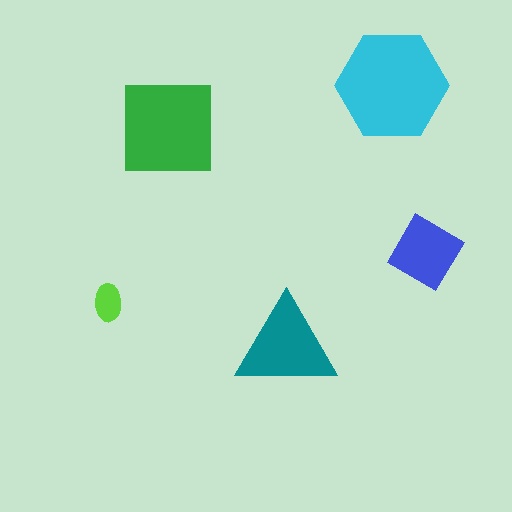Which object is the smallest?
The lime ellipse.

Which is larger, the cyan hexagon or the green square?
The cyan hexagon.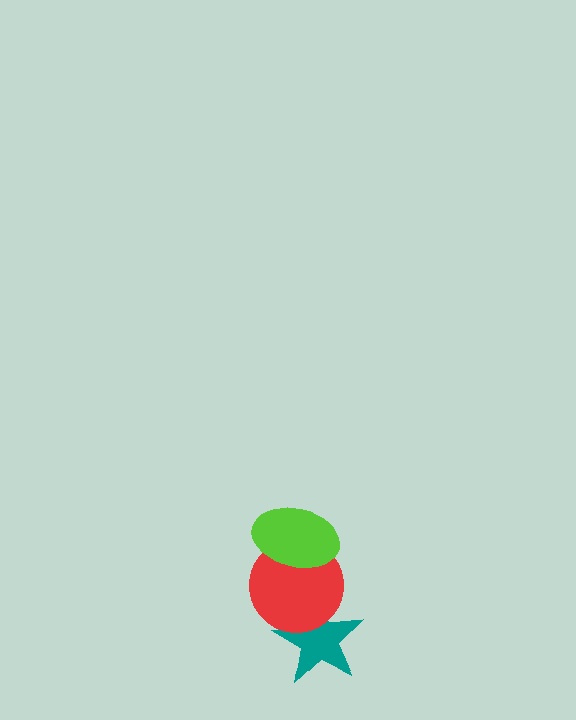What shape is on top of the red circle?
The lime ellipse is on top of the red circle.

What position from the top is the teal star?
The teal star is 3rd from the top.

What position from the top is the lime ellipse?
The lime ellipse is 1st from the top.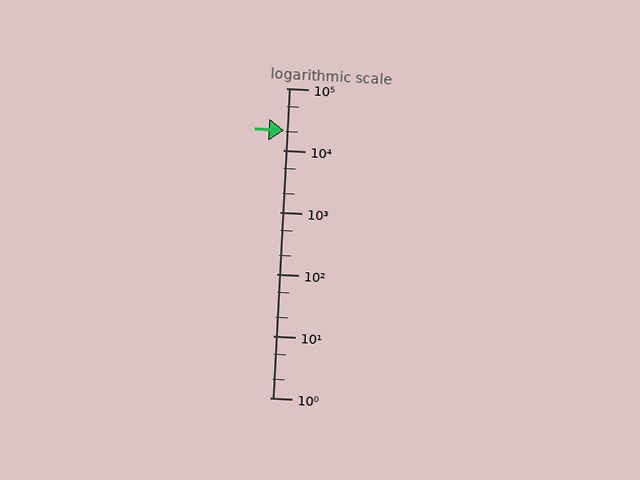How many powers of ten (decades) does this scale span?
The scale spans 5 decades, from 1 to 100000.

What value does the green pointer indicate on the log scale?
The pointer indicates approximately 21000.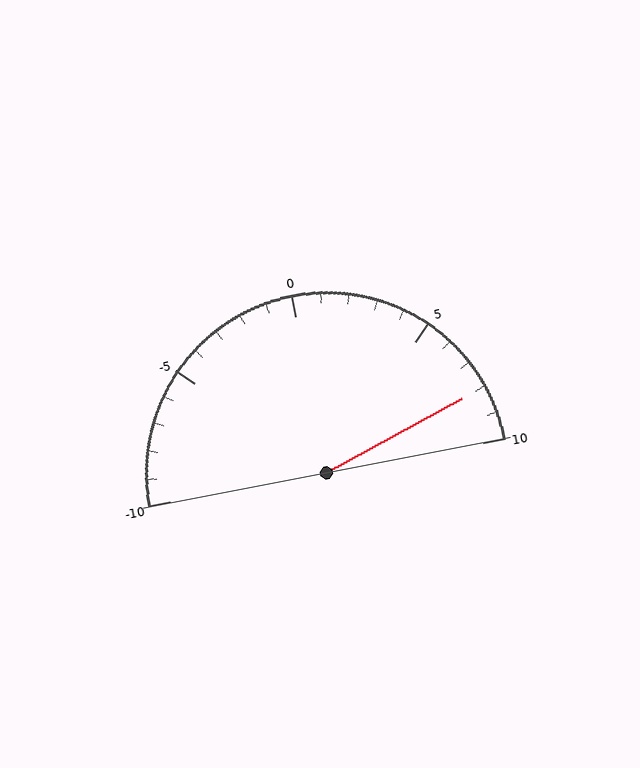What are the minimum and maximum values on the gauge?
The gauge ranges from -10 to 10.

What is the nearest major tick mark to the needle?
The nearest major tick mark is 10.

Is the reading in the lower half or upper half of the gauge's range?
The reading is in the upper half of the range (-10 to 10).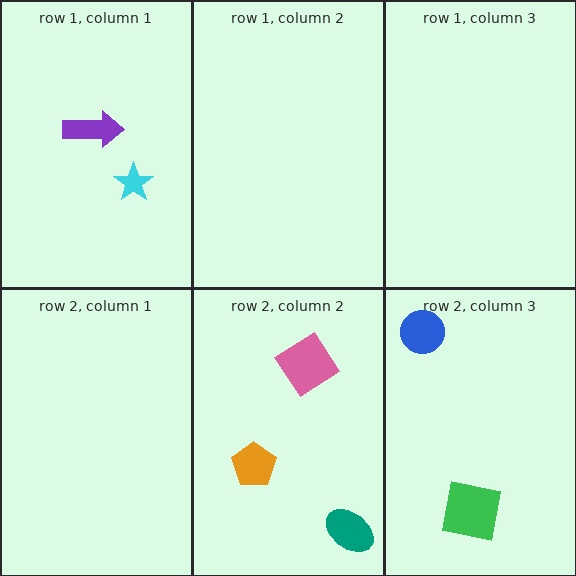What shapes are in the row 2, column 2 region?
The pink diamond, the teal ellipse, the orange pentagon.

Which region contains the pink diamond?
The row 2, column 2 region.